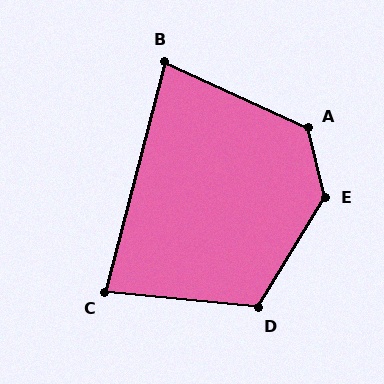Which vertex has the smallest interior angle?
B, at approximately 80 degrees.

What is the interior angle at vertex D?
Approximately 116 degrees (obtuse).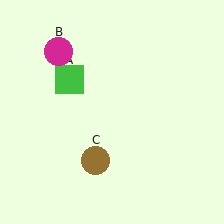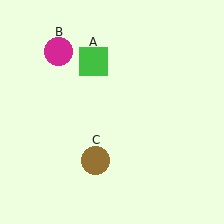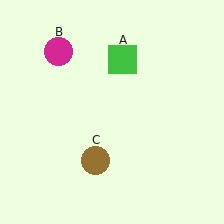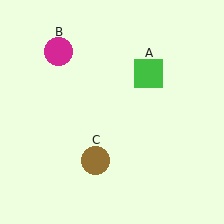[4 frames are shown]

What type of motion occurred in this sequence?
The green square (object A) rotated clockwise around the center of the scene.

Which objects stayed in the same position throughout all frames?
Magenta circle (object B) and brown circle (object C) remained stationary.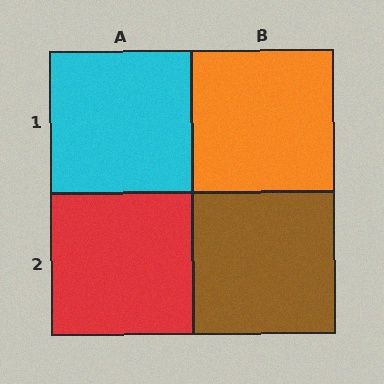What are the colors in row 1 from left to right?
Cyan, orange.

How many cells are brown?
1 cell is brown.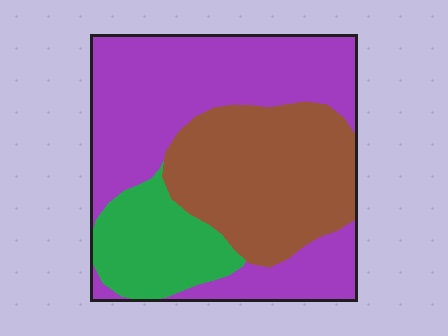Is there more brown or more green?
Brown.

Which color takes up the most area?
Purple, at roughly 50%.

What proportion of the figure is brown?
Brown takes up about one third (1/3) of the figure.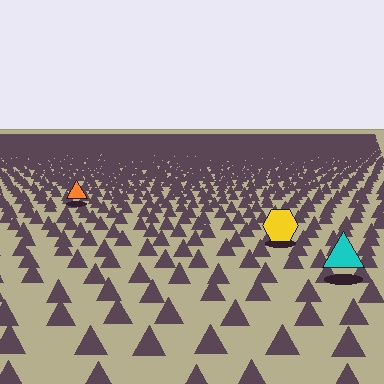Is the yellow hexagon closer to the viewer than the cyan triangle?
No. The cyan triangle is closer — you can tell from the texture gradient: the ground texture is coarser near it.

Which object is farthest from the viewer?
The orange triangle is farthest from the viewer. It appears smaller and the ground texture around it is denser.